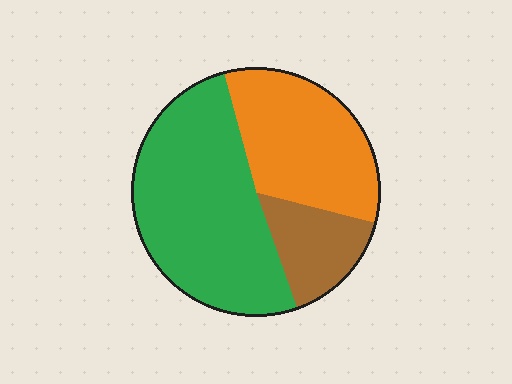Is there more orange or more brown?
Orange.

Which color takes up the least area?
Brown, at roughly 15%.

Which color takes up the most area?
Green, at roughly 50%.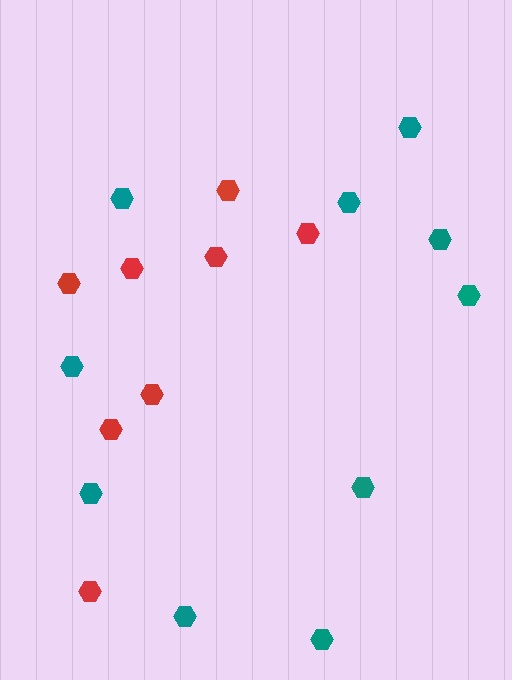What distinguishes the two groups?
There are 2 groups: one group of red hexagons (8) and one group of teal hexagons (10).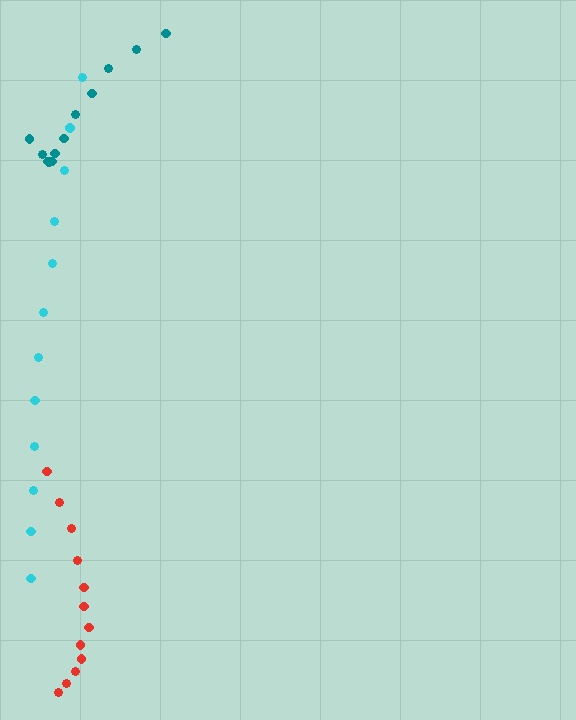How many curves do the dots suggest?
There are 3 distinct paths.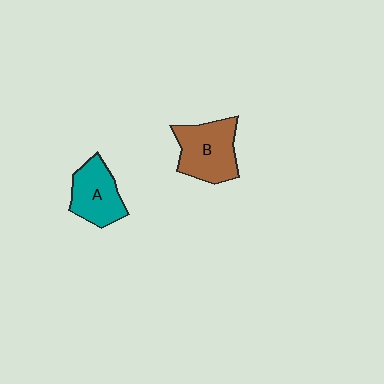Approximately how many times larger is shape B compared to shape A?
Approximately 1.2 times.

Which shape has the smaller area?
Shape A (teal).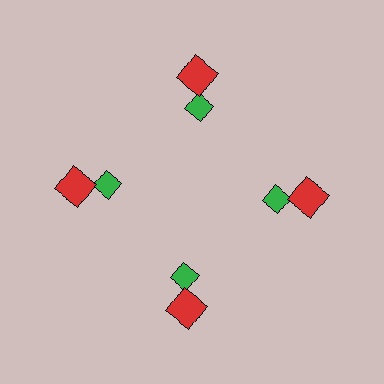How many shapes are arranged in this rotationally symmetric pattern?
There are 8 shapes, arranged in 4 groups of 2.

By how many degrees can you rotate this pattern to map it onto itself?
The pattern maps onto itself every 90 degrees of rotation.